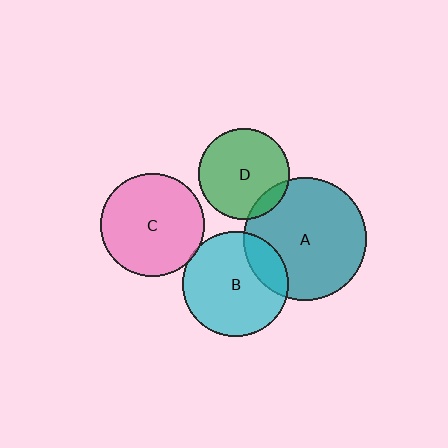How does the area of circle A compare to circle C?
Approximately 1.4 times.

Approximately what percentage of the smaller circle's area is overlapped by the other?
Approximately 20%.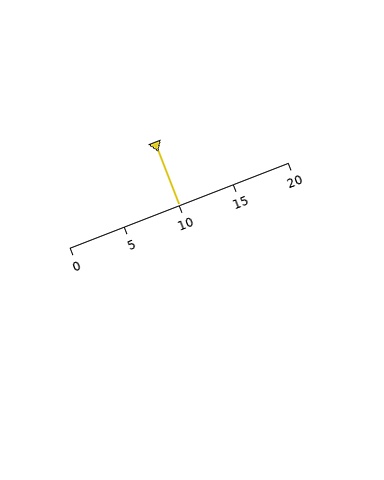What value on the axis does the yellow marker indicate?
The marker indicates approximately 10.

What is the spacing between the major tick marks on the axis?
The major ticks are spaced 5 apart.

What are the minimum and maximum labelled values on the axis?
The axis runs from 0 to 20.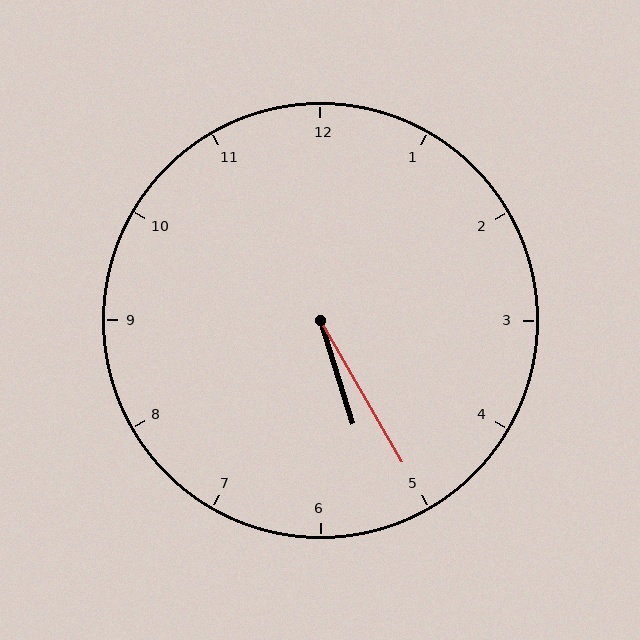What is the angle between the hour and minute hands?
Approximately 12 degrees.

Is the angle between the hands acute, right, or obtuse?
It is acute.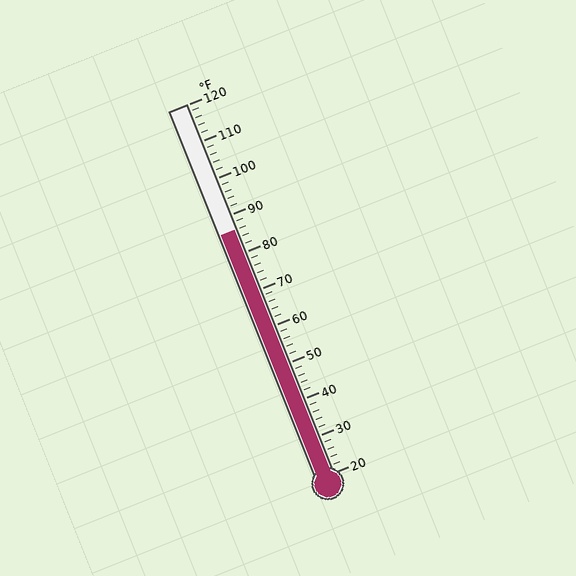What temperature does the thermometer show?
The thermometer shows approximately 86°F.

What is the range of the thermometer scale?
The thermometer scale ranges from 20°F to 120°F.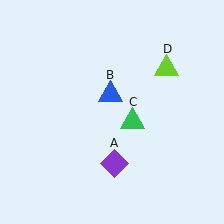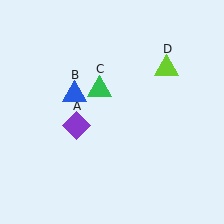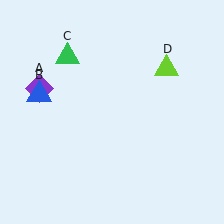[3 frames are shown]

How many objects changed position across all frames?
3 objects changed position: purple diamond (object A), blue triangle (object B), green triangle (object C).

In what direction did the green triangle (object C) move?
The green triangle (object C) moved up and to the left.